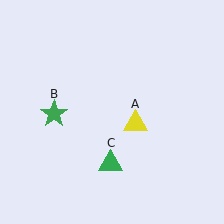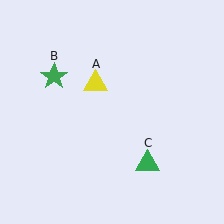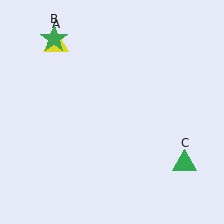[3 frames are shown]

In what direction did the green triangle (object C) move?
The green triangle (object C) moved right.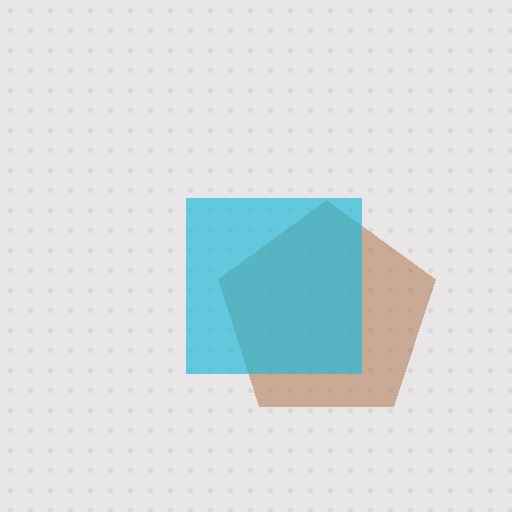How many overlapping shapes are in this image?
There are 2 overlapping shapes in the image.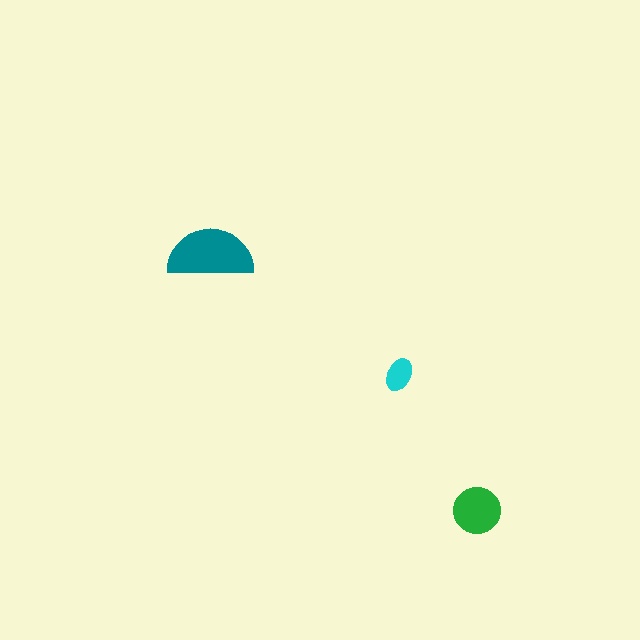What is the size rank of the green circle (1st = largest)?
2nd.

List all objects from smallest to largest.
The cyan ellipse, the green circle, the teal semicircle.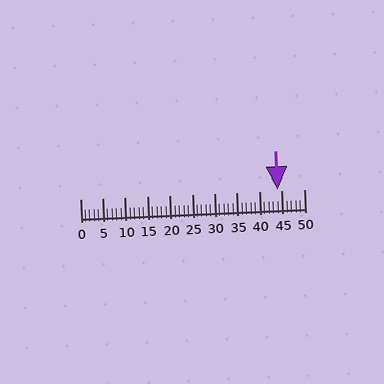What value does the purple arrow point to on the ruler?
The purple arrow points to approximately 44.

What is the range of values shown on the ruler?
The ruler shows values from 0 to 50.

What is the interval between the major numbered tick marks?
The major tick marks are spaced 5 units apart.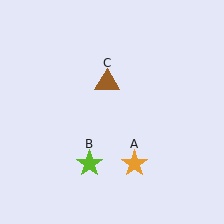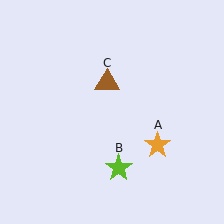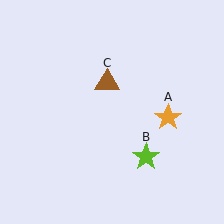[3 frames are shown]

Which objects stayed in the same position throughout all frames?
Brown triangle (object C) remained stationary.